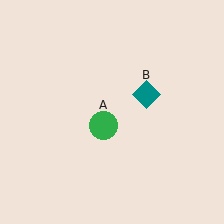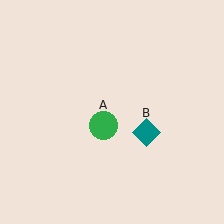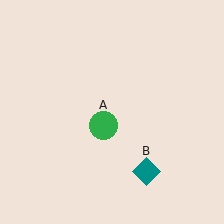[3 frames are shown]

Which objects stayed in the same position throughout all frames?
Green circle (object A) remained stationary.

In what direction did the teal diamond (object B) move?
The teal diamond (object B) moved down.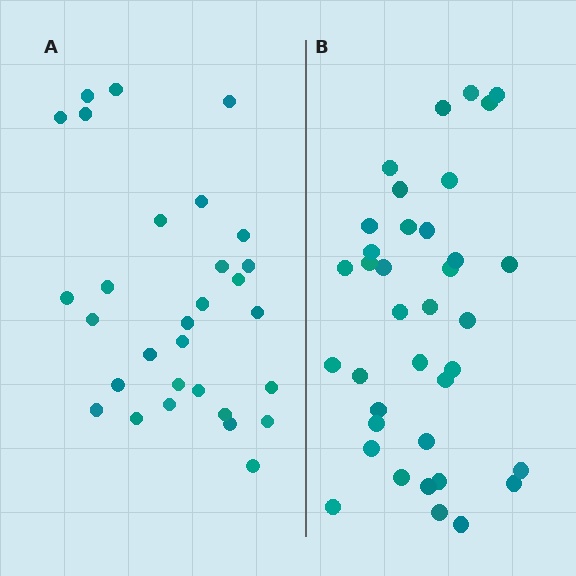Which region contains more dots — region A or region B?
Region B (the right region) has more dots.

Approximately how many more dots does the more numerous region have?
Region B has roughly 8 or so more dots than region A.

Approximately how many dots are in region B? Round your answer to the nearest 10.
About 40 dots. (The exact count is 37, which rounds to 40.)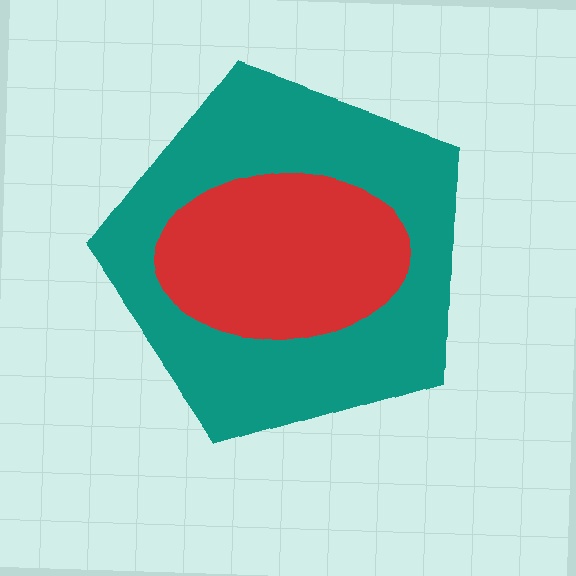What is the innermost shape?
The red ellipse.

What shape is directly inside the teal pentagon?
The red ellipse.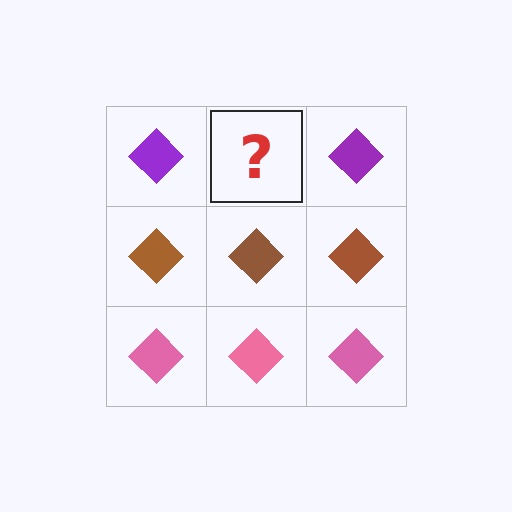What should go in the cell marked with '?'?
The missing cell should contain a purple diamond.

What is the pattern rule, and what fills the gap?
The rule is that each row has a consistent color. The gap should be filled with a purple diamond.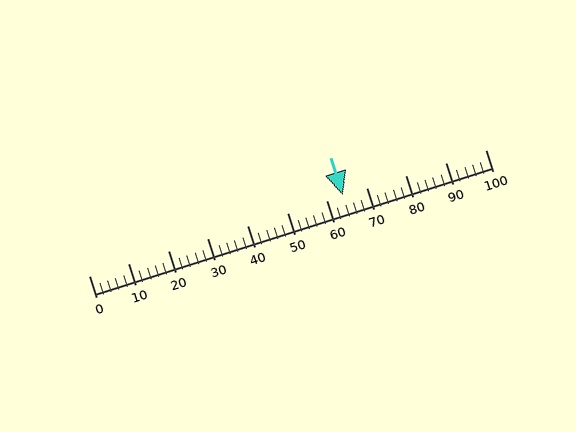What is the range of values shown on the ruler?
The ruler shows values from 0 to 100.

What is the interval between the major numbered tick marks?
The major tick marks are spaced 10 units apart.